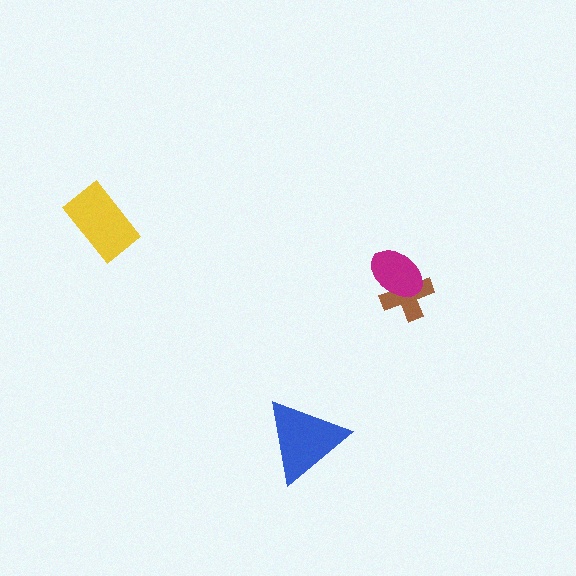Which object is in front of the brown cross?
The magenta ellipse is in front of the brown cross.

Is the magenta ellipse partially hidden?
No, no other shape covers it.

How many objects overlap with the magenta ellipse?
1 object overlaps with the magenta ellipse.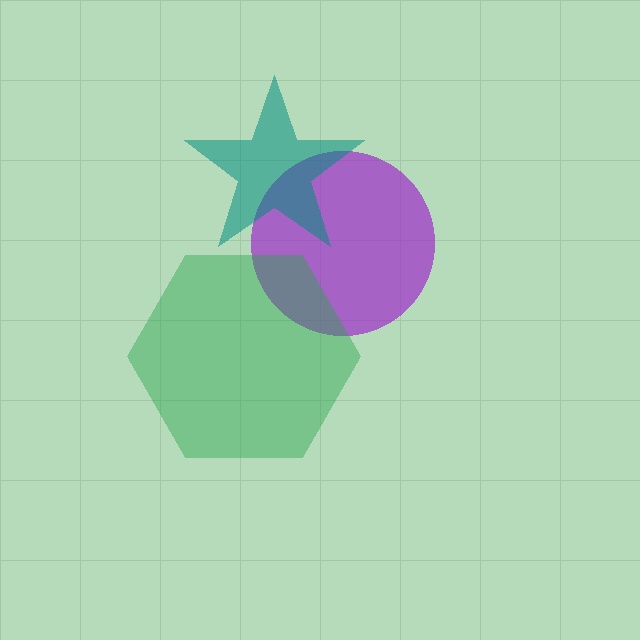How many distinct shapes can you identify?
There are 3 distinct shapes: a purple circle, a green hexagon, a teal star.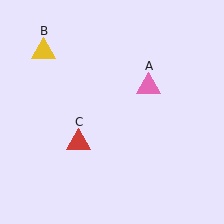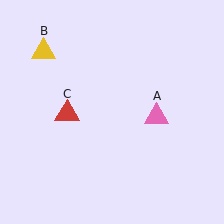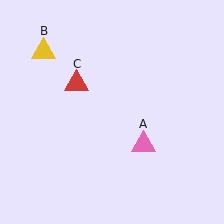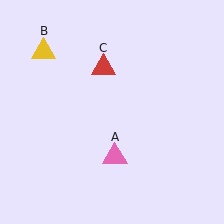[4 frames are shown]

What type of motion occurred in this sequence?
The pink triangle (object A), red triangle (object C) rotated clockwise around the center of the scene.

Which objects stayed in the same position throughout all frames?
Yellow triangle (object B) remained stationary.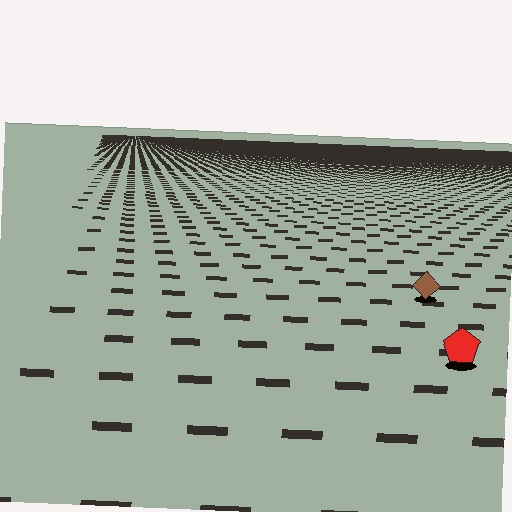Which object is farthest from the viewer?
The brown diamond is farthest from the viewer. It appears smaller and the ground texture around it is denser.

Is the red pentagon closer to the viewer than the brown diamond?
Yes. The red pentagon is closer — you can tell from the texture gradient: the ground texture is coarser near it.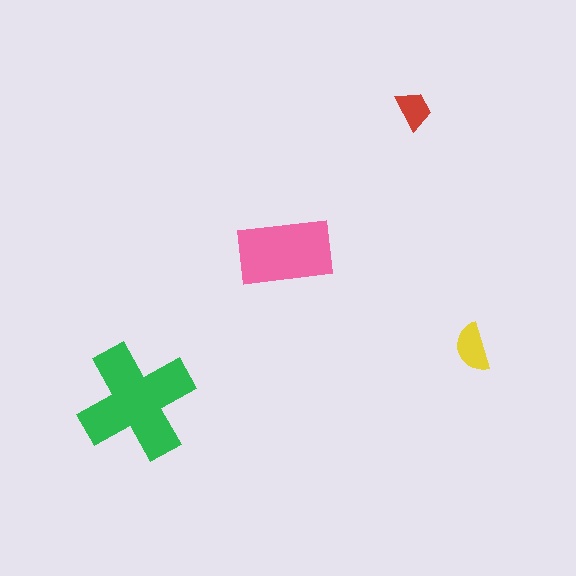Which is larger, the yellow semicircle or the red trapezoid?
The yellow semicircle.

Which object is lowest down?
The green cross is bottommost.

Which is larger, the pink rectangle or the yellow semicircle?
The pink rectangle.